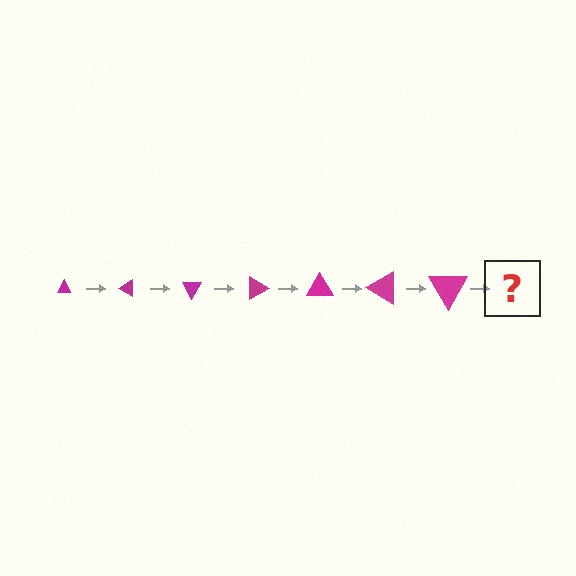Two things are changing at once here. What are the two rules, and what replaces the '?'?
The two rules are that the triangle grows larger each step and it rotates 30 degrees each step. The '?' should be a triangle, larger than the previous one and rotated 210 degrees from the start.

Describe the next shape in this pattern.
It should be a triangle, larger than the previous one and rotated 210 degrees from the start.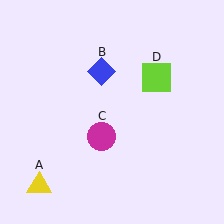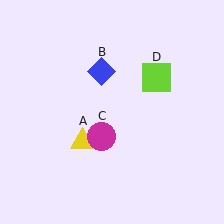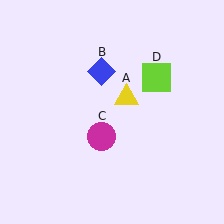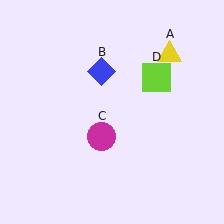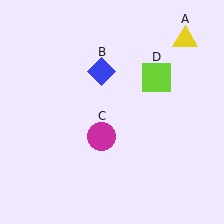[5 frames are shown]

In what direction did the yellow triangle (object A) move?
The yellow triangle (object A) moved up and to the right.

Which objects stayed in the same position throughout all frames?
Blue diamond (object B) and magenta circle (object C) and lime square (object D) remained stationary.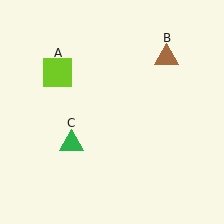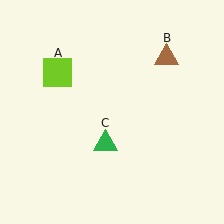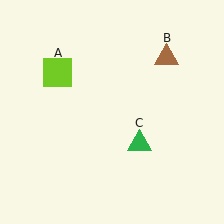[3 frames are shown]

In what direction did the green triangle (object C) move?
The green triangle (object C) moved right.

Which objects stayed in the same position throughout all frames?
Lime square (object A) and brown triangle (object B) remained stationary.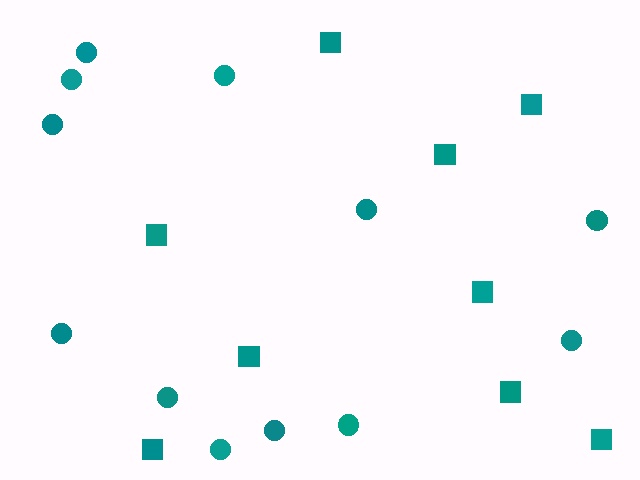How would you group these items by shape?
There are 2 groups: one group of squares (9) and one group of circles (12).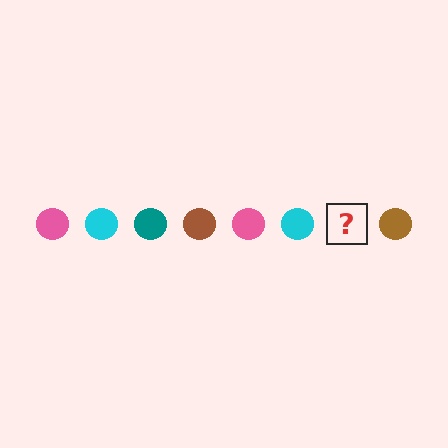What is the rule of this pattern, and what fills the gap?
The rule is that the pattern cycles through pink, cyan, teal, brown circles. The gap should be filled with a teal circle.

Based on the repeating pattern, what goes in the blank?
The blank should be a teal circle.